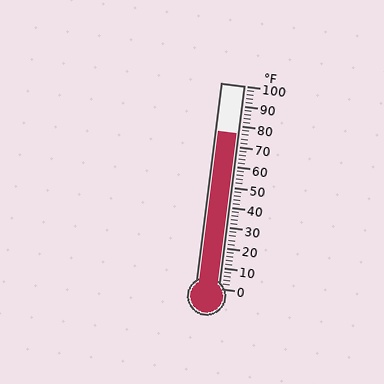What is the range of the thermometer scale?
The thermometer scale ranges from 0°F to 100°F.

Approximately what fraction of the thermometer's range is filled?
The thermometer is filled to approximately 75% of its range.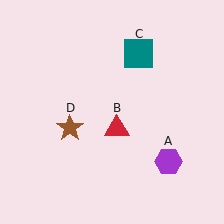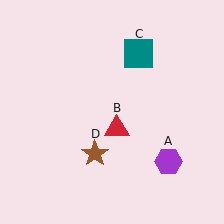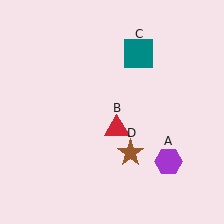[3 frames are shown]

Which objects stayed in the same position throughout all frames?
Purple hexagon (object A) and red triangle (object B) and teal square (object C) remained stationary.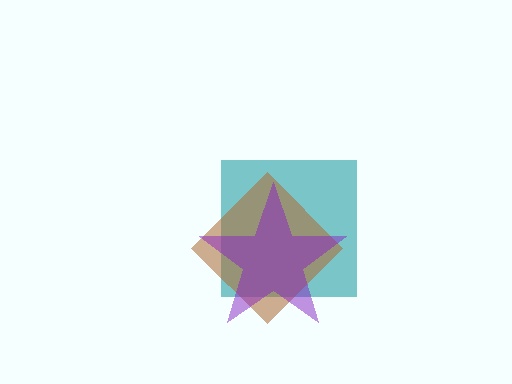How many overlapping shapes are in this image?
There are 3 overlapping shapes in the image.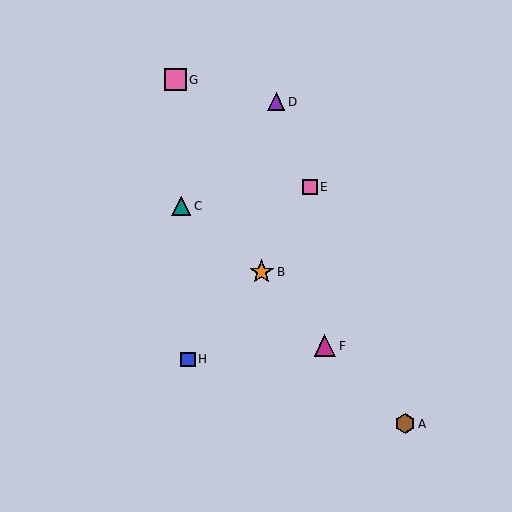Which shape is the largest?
The orange star (labeled B) is the largest.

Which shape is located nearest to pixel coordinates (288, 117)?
The purple triangle (labeled D) at (276, 102) is nearest to that location.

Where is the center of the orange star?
The center of the orange star is at (262, 272).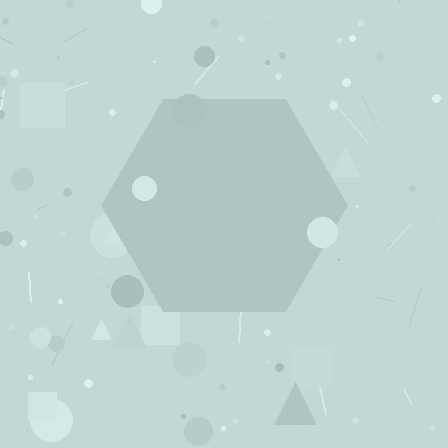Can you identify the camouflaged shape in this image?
The camouflaged shape is a hexagon.